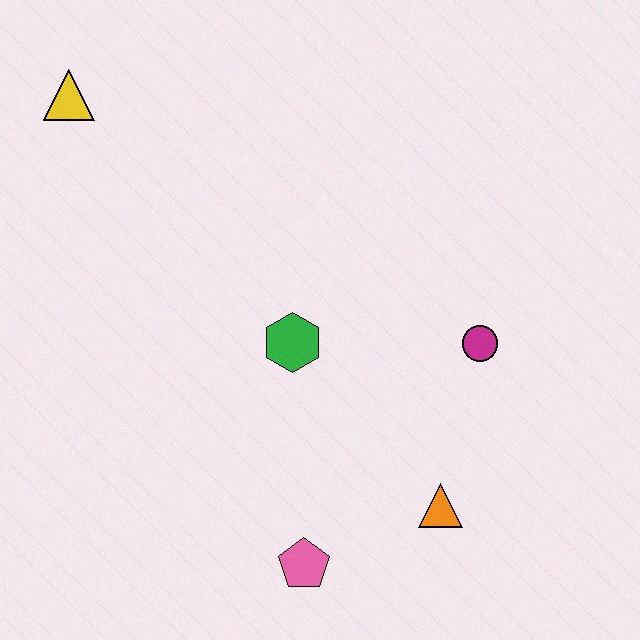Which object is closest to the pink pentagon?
The orange triangle is closest to the pink pentagon.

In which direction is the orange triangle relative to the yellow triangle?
The orange triangle is below the yellow triangle.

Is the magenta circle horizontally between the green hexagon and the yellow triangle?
No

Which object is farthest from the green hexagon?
The yellow triangle is farthest from the green hexagon.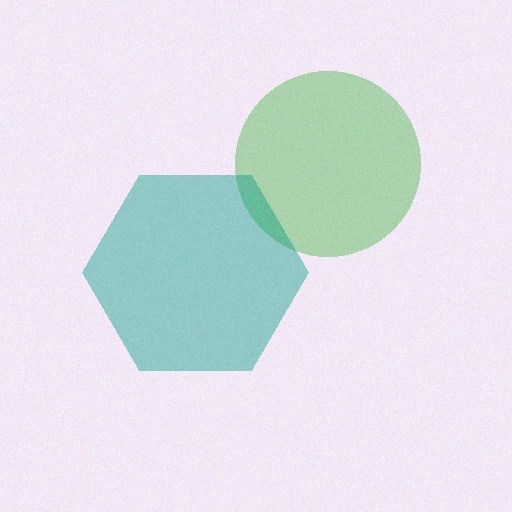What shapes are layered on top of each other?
The layered shapes are: a green circle, a teal hexagon.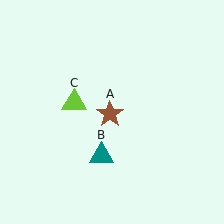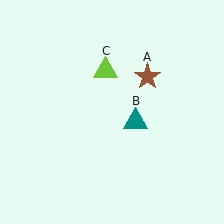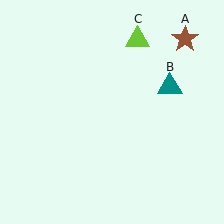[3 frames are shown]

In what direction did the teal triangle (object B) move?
The teal triangle (object B) moved up and to the right.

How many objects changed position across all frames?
3 objects changed position: brown star (object A), teal triangle (object B), lime triangle (object C).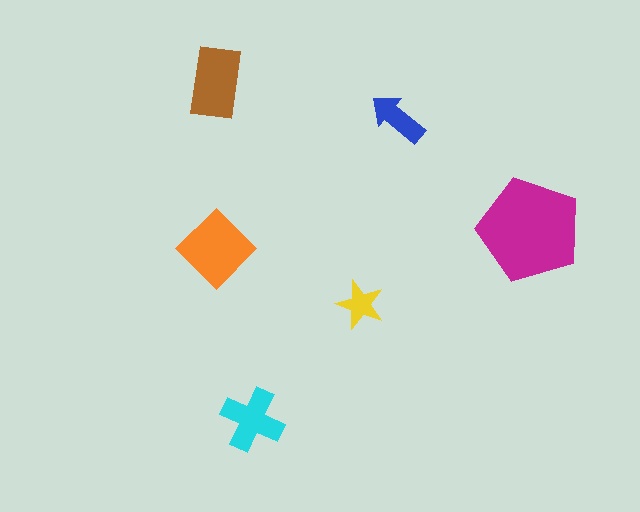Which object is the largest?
The magenta pentagon.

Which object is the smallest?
The yellow star.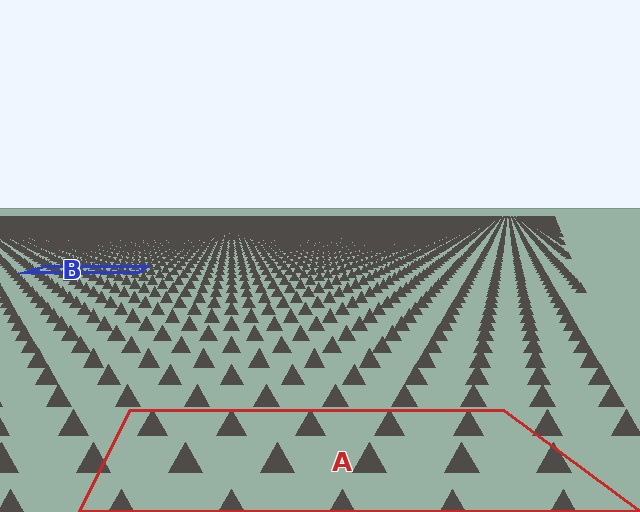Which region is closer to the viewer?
Region A is closer. The texture elements there are larger and more spread out.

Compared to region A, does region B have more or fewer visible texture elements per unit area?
Region B has more texture elements per unit area — they are packed more densely because it is farther away.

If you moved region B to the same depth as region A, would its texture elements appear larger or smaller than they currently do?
They would appear larger. At a closer depth, the same texture elements are projected at a bigger on-screen size.